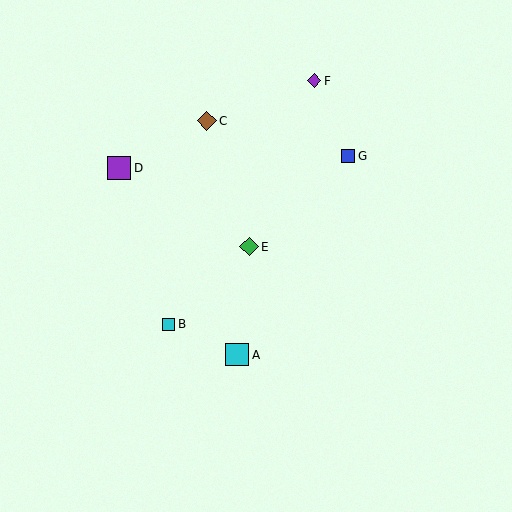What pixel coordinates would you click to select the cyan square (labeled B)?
Click at (169, 324) to select the cyan square B.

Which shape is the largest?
The purple square (labeled D) is the largest.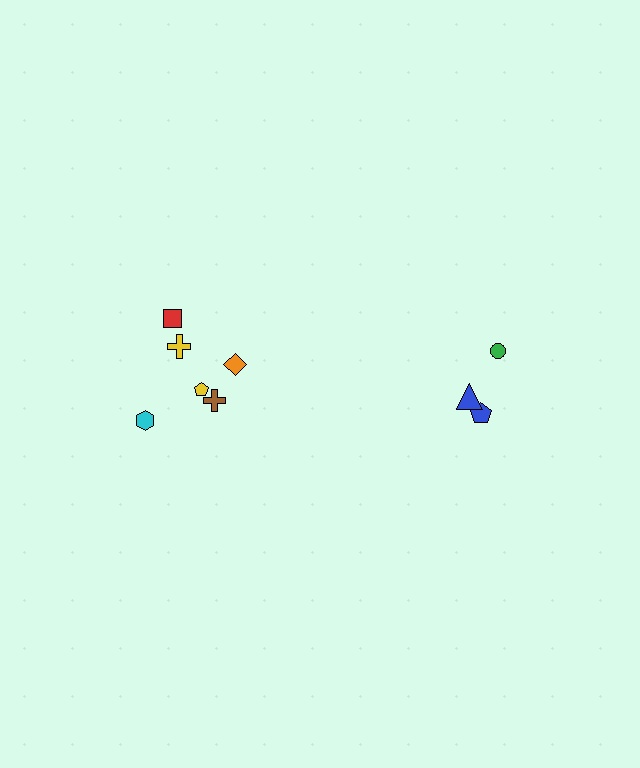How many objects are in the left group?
There are 6 objects.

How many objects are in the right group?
There are 3 objects.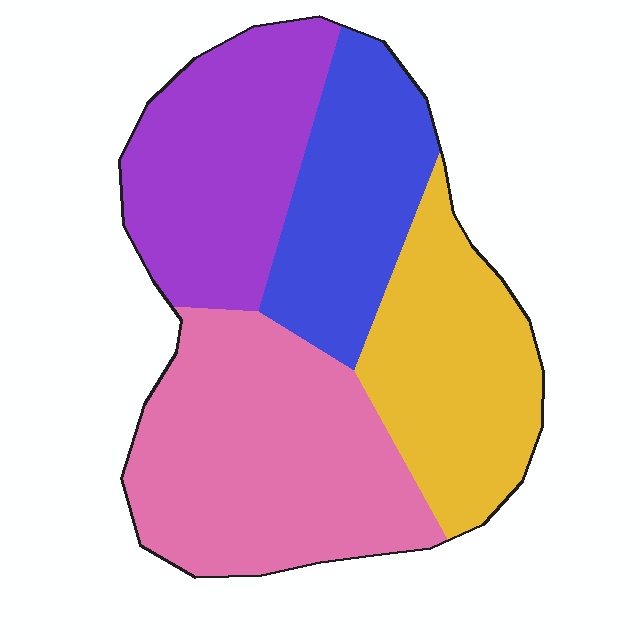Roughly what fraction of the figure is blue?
Blue covers 20% of the figure.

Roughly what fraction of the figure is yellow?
Yellow takes up between a sixth and a third of the figure.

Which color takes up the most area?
Pink, at roughly 35%.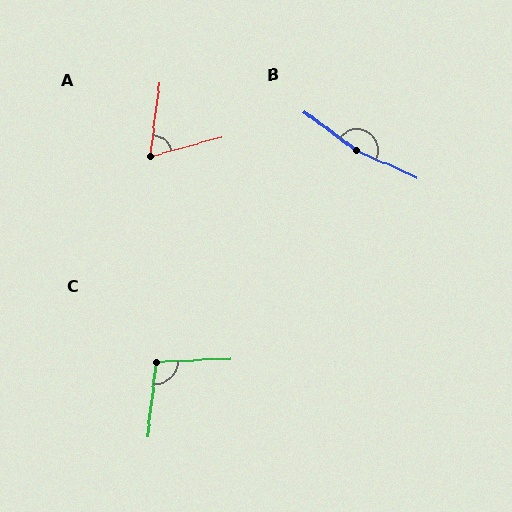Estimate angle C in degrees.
Approximately 99 degrees.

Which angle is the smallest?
A, at approximately 68 degrees.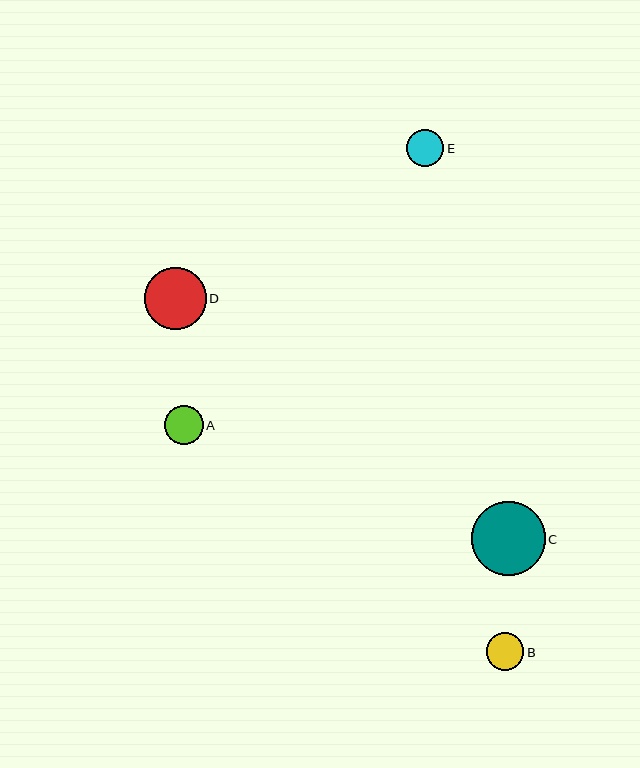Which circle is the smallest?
Circle E is the smallest with a size of approximately 37 pixels.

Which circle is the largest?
Circle C is the largest with a size of approximately 74 pixels.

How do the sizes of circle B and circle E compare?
Circle B and circle E are approximately the same size.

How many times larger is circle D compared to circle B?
Circle D is approximately 1.6 times the size of circle B.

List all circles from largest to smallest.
From largest to smallest: C, D, A, B, E.